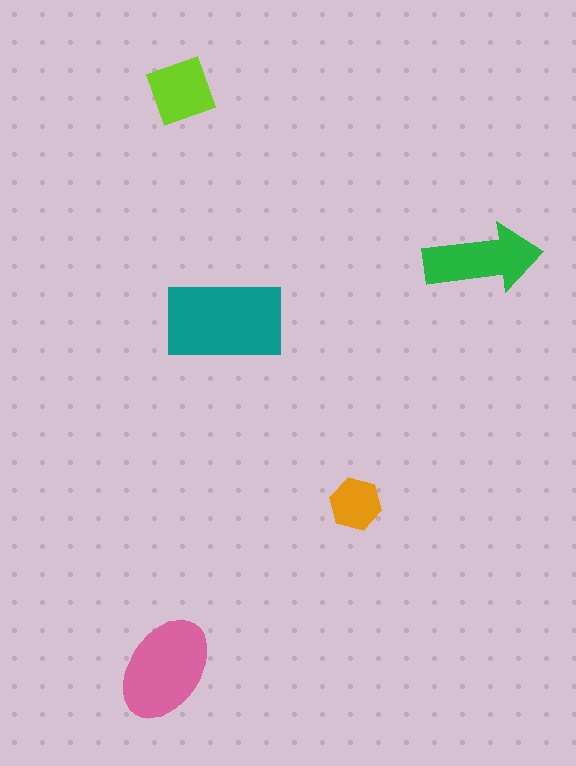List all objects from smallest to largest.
The orange hexagon, the lime square, the green arrow, the pink ellipse, the teal rectangle.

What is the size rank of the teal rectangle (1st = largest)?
1st.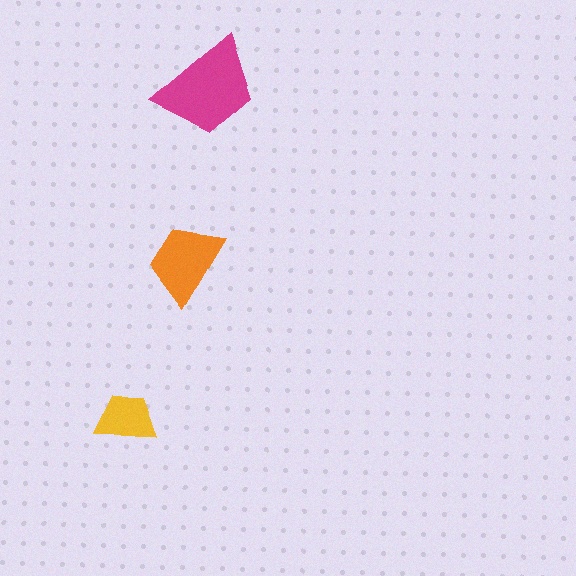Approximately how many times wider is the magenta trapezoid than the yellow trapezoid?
About 1.5 times wider.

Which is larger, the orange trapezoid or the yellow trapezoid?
The orange one.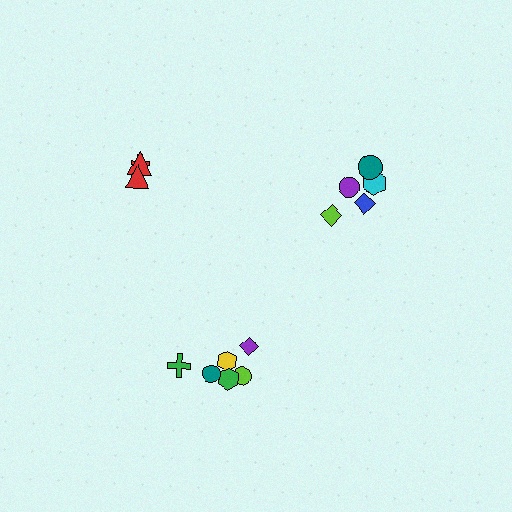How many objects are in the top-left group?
There are 3 objects.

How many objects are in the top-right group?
There are 5 objects.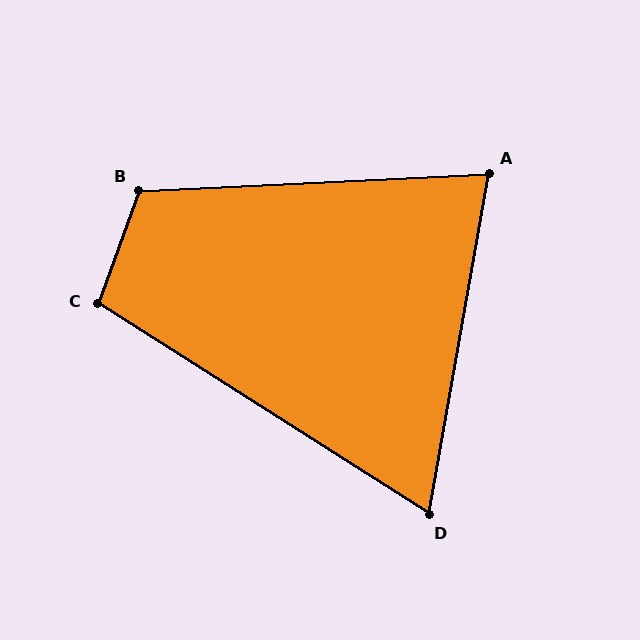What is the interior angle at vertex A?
Approximately 77 degrees (acute).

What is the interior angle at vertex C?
Approximately 103 degrees (obtuse).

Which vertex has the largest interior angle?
B, at approximately 113 degrees.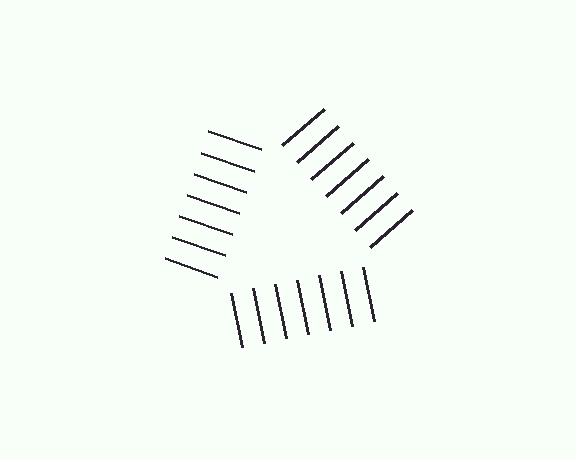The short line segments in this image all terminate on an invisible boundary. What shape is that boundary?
An illusory triangle — the line segments terminate on its edges but no continuous stroke is drawn.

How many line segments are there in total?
21 — 7 along each of the 3 edges.